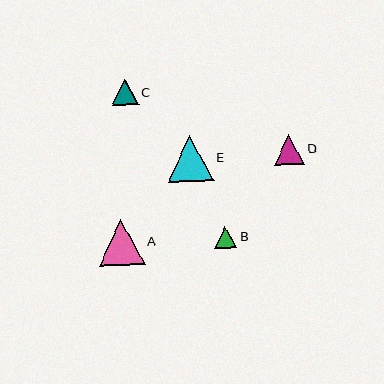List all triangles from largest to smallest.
From largest to smallest: E, A, D, C, B.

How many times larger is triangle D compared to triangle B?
Triangle D is approximately 1.4 times the size of triangle B.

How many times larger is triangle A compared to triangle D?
Triangle A is approximately 1.5 times the size of triangle D.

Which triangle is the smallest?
Triangle B is the smallest with a size of approximately 22 pixels.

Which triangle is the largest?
Triangle E is the largest with a size of approximately 46 pixels.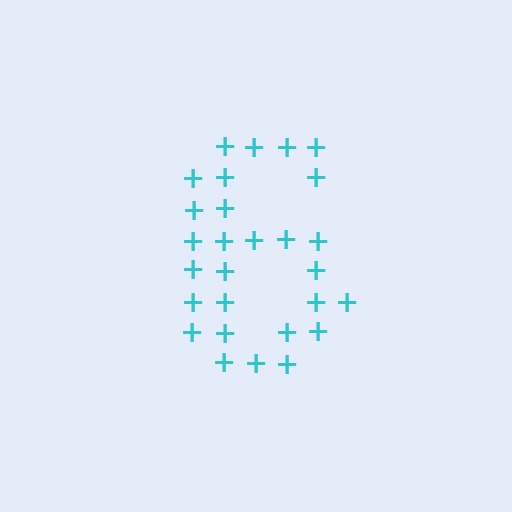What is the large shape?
The large shape is the digit 6.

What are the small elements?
The small elements are plus signs.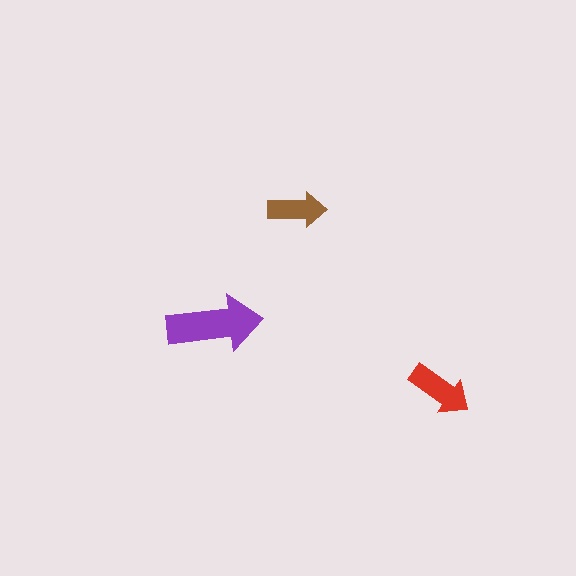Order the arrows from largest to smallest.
the purple one, the red one, the brown one.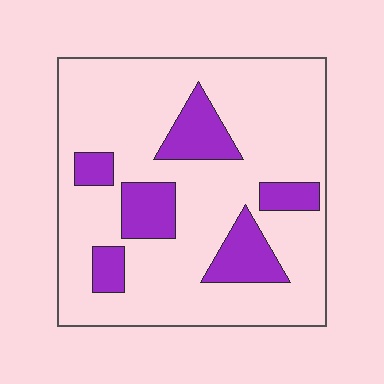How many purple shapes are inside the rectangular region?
6.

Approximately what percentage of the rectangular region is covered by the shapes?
Approximately 20%.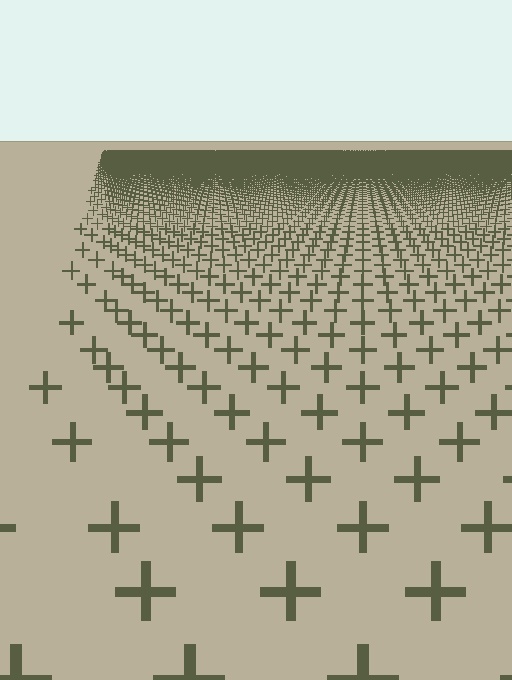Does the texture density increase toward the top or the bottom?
Density increases toward the top.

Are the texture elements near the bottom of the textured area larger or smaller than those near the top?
Larger. Near the bottom, elements are closer to the viewer and appear at a bigger on-screen size.